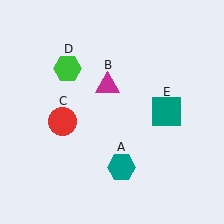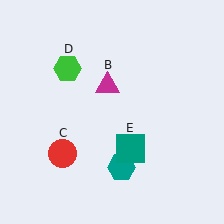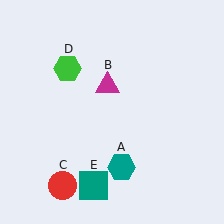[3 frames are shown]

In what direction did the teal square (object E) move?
The teal square (object E) moved down and to the left.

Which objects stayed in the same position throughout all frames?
Teal hexagon (object A) and magenta triangle (object B) and green hexagon (object D) remained stationary.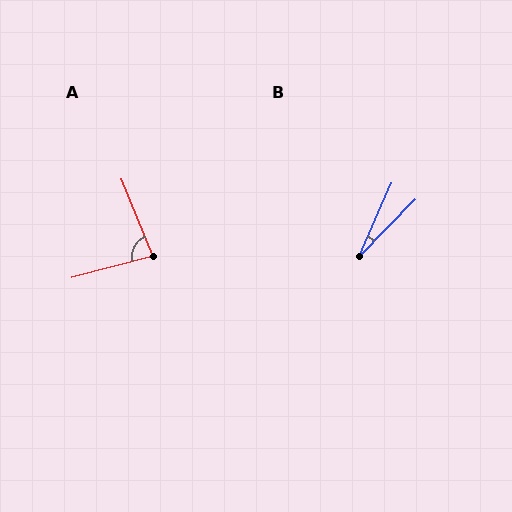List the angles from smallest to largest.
B (21°), A (83°).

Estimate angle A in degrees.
Approximately 83 degrees.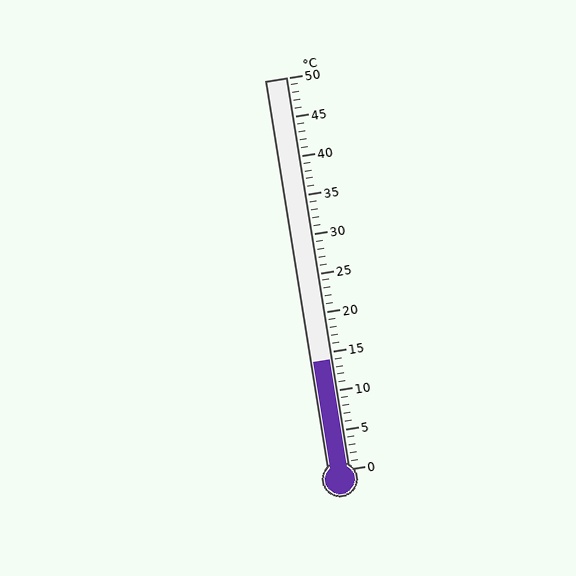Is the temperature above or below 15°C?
The temperature is below 15°C.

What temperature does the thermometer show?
The thermometer shows approximately 14°C.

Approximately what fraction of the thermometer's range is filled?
The thermometer is filled to approximately 30% of its range.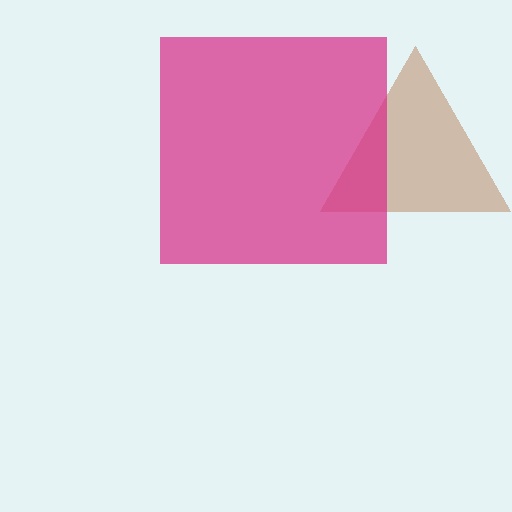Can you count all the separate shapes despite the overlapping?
Yes, there are 2 separate shapes.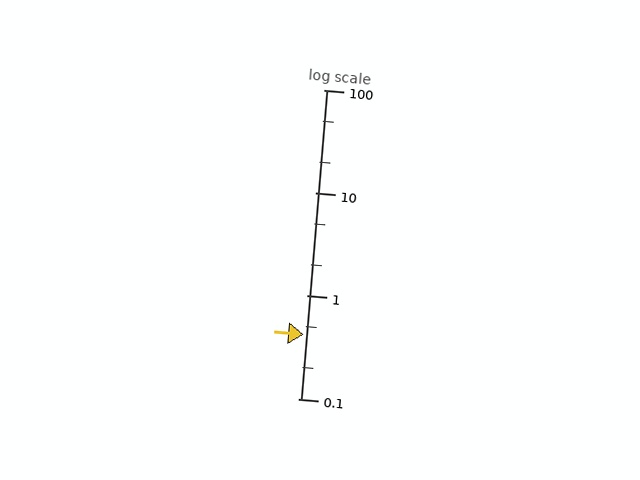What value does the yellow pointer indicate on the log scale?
The pointer indicates approximately 0.42.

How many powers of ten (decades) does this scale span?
The scale spans 3 decades, from 0.1 to 100.